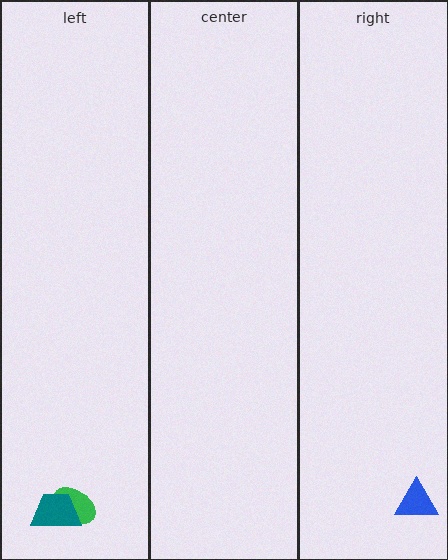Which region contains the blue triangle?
The right region.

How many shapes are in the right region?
1.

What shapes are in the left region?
The green ellipse, the teal trapezoid.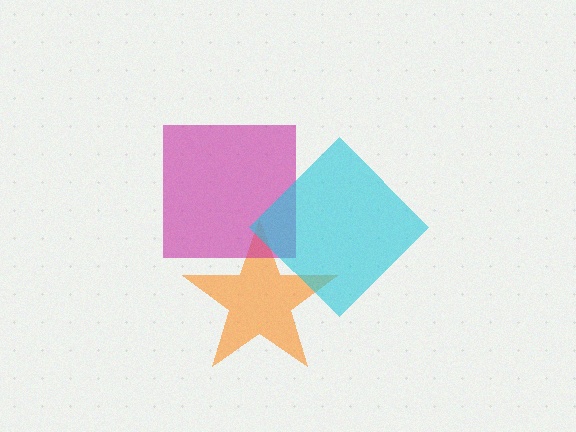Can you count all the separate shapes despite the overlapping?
Yes, there are 3 separate shapes.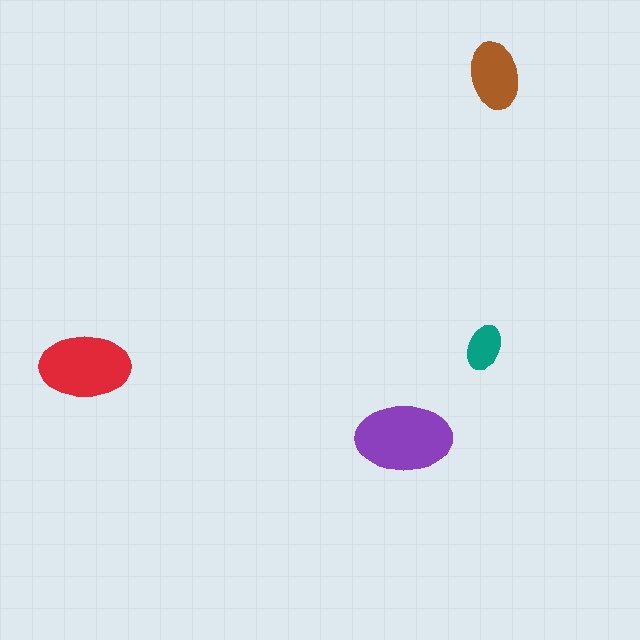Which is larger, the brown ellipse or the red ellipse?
The red one.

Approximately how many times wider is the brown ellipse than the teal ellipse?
About 1.5 times wider.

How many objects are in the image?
There are 4 objects in the image.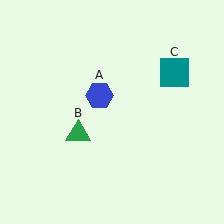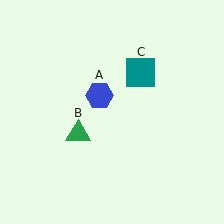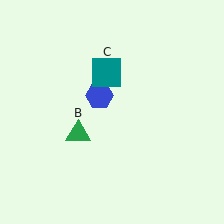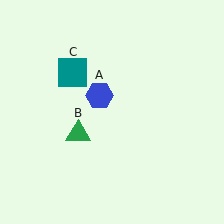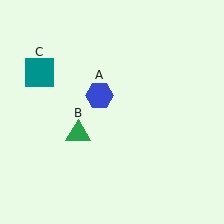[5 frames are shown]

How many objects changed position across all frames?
1 object changed position: teal square (object C).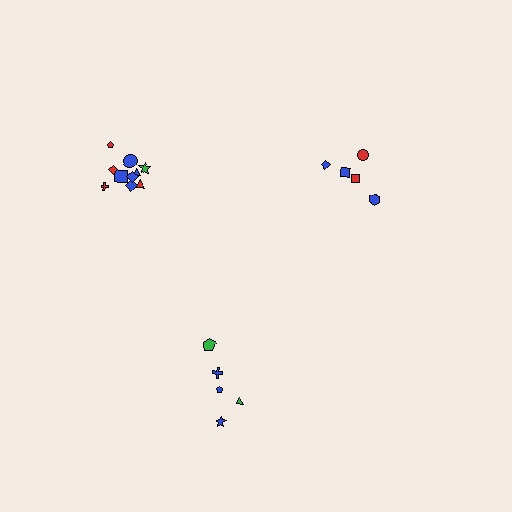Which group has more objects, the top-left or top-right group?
The top-left group.